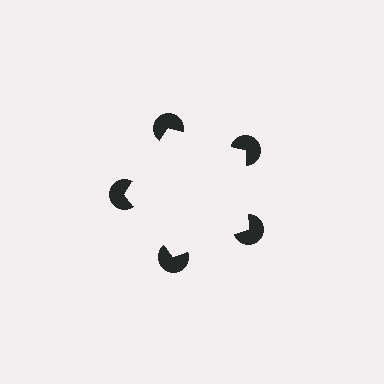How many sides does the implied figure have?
5 sides.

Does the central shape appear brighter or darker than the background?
It typically appears slightly brighter than the background, even though no actual brightness change is drawn.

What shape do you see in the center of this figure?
An illusory pentagon — its edges are inferred from the aligned wedge cuts in the pac-man discs, not physically drawn.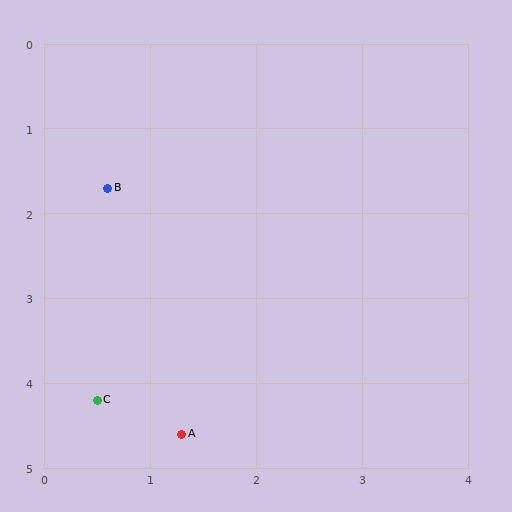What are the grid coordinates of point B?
Point B is at approximately (0.6, 1.7).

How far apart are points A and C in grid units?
Points A and C are about 0.9 grid units apart.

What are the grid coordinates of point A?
Point A is at approximately (1.3, 4.6).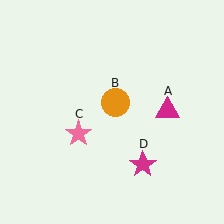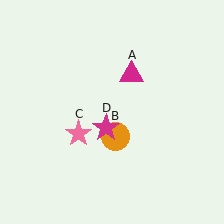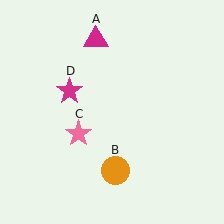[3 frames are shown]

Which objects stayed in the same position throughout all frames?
Pink star (object C) remained stationary.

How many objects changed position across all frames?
3 objects changed position: magenta triangle (object A), orange circle (object B), magenta star (object D).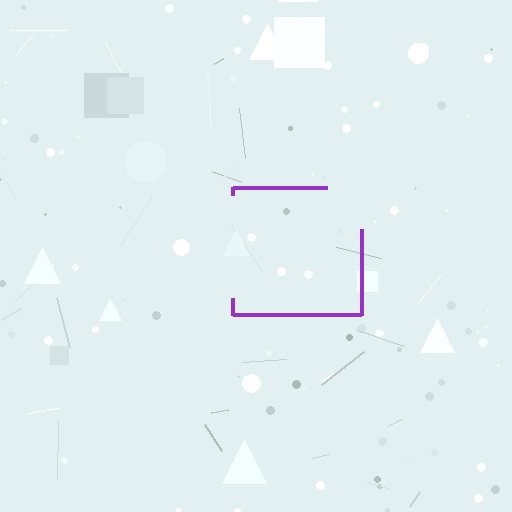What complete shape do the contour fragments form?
The contour fragments form a square.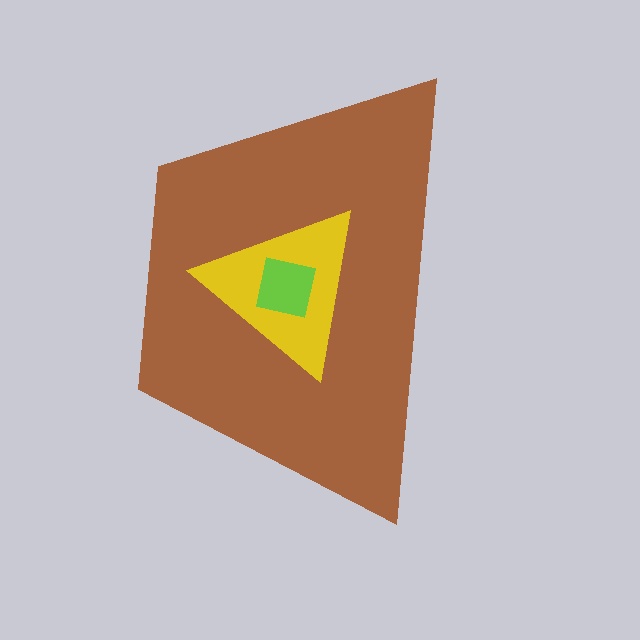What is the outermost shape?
The brown trapezoid.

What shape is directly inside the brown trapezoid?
The yellow triangle.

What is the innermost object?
The lime square.